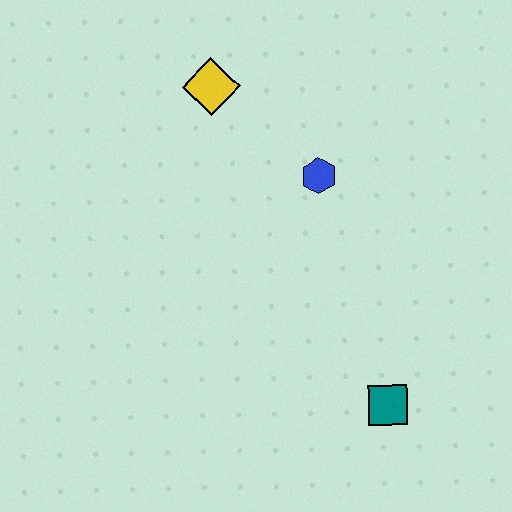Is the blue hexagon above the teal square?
Yes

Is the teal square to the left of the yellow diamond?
No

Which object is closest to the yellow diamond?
The blue hexagon is closest to the yellow diamond.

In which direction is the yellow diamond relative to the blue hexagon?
The yellow diamond is to the left of the blue hexagon.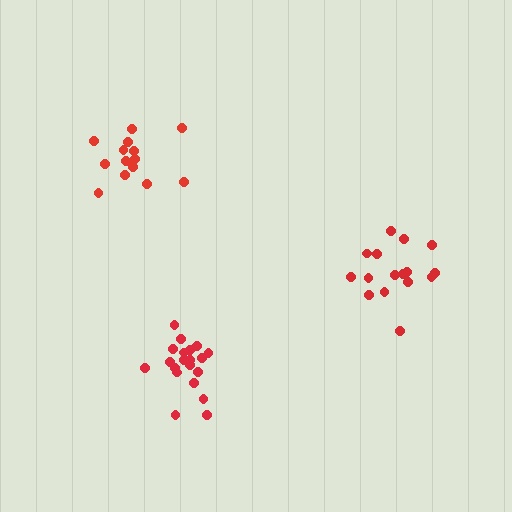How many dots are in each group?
Group 1: 20 dots, Group 2: 14 dots, Group 3: 16 dots (50 total).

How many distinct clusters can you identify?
There are 3 distinct clusters.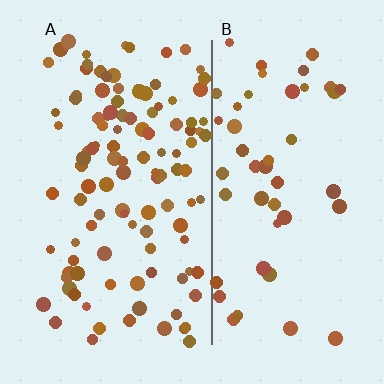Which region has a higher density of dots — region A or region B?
A (the left).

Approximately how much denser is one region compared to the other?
Approximately 2.1× — region A over region B.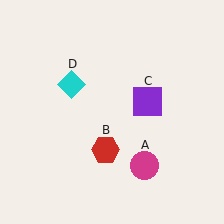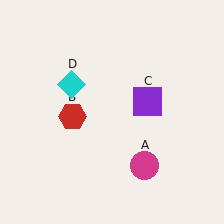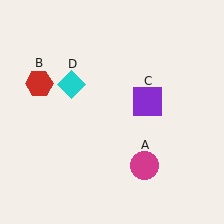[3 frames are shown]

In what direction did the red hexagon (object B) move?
The red hexagon (object B) moved up and to the left.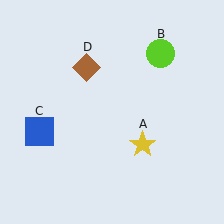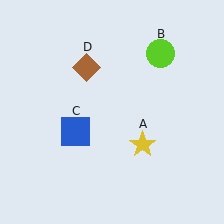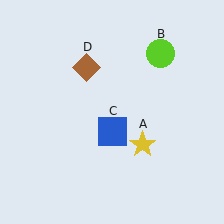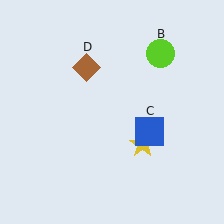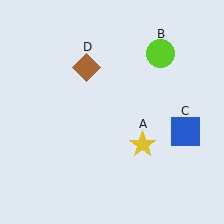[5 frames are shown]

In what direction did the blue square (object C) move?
The blue square (object C) moved right.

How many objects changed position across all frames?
1 object changed position: blue square (object C).